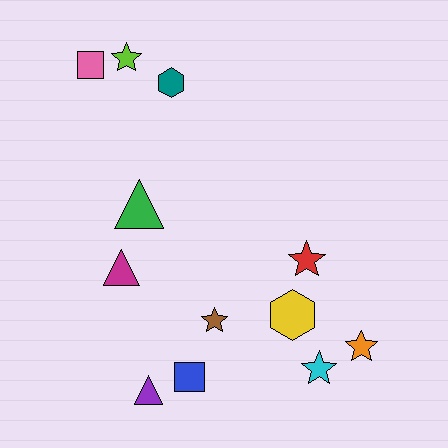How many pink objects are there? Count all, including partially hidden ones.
There is 1 pink object.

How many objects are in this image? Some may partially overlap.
There are 12 objects.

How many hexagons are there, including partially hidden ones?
There are 2 hexagons.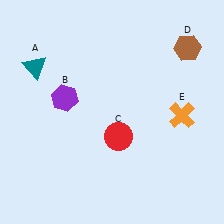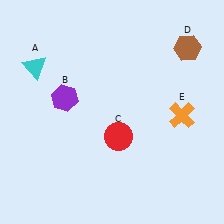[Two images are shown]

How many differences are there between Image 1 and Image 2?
There is 1 difference between the two images.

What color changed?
The triangle (A) changed from teal in Image 1 to cyan in Image 2.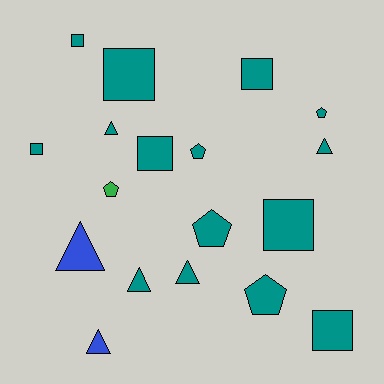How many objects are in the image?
There are 18 objects.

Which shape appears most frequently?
Square, with 7 objects.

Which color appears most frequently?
Teal, with 15 objects.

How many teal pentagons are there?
There are 4 teal pentagons.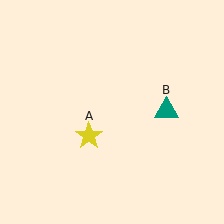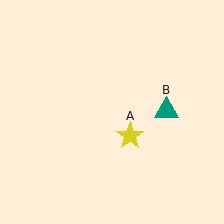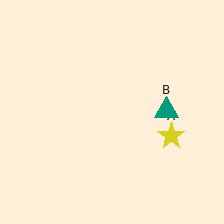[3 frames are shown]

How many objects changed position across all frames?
1 object changed position: yellow star (object A).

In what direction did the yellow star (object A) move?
The yellow star (object A) moved right.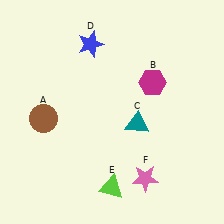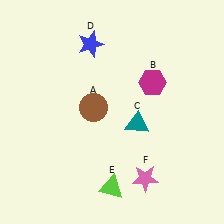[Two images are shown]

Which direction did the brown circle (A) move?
The brown circle (A) moved right.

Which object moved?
The brown circle (A) moved right.